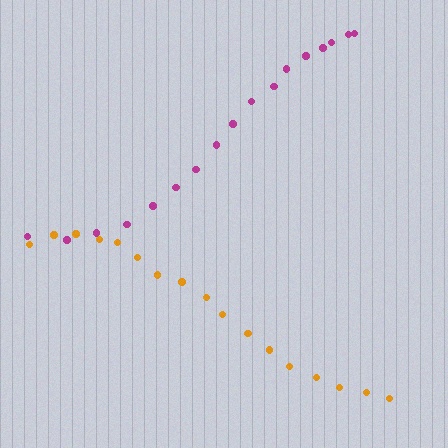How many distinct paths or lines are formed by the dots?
There are 2 distinct paths.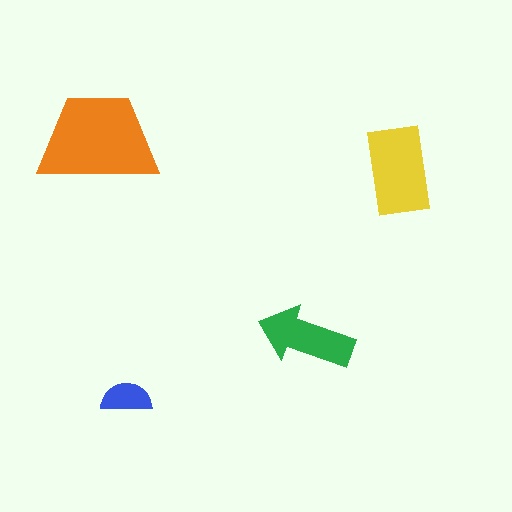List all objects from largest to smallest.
The orange trapezoid, the yellow rectangle, the green arrow, the blue semicircle.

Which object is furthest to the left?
The orange trapezoid is leftmost.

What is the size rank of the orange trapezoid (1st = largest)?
1st.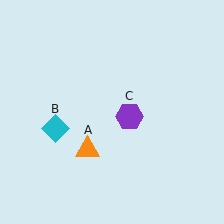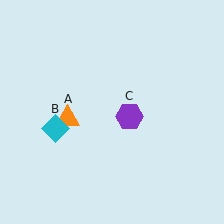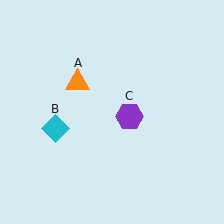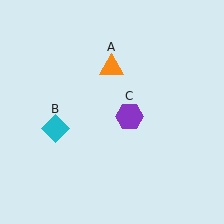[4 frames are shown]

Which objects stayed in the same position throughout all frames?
Cyan diamond (object B) and purple hexagon (object C) remained stationary.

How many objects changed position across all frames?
1 object changed position: orange triangle (object A).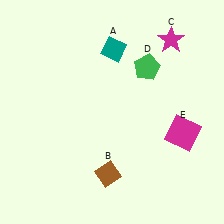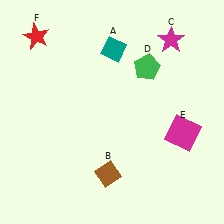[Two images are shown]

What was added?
A red star (F) was added in Image 2.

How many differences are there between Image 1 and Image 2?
There is 1 difference between the two images.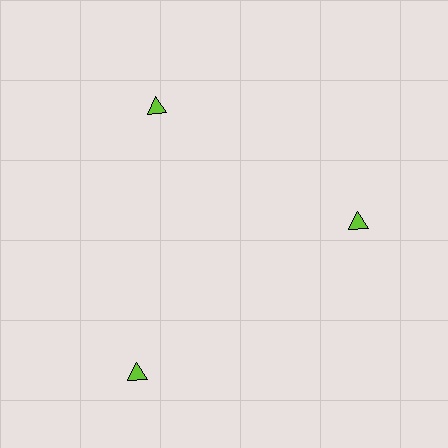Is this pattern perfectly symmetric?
No. The 3 lime triangles are arranged in a ring, but one element near the 7 o'clock position is pushed outward from the center, breaking the 3-fold rotational symmetry.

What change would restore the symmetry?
The symmetry would be restored by moving it inward, back onto the ring so that all 3 triangles sit at equal angles and equal distance from the center.